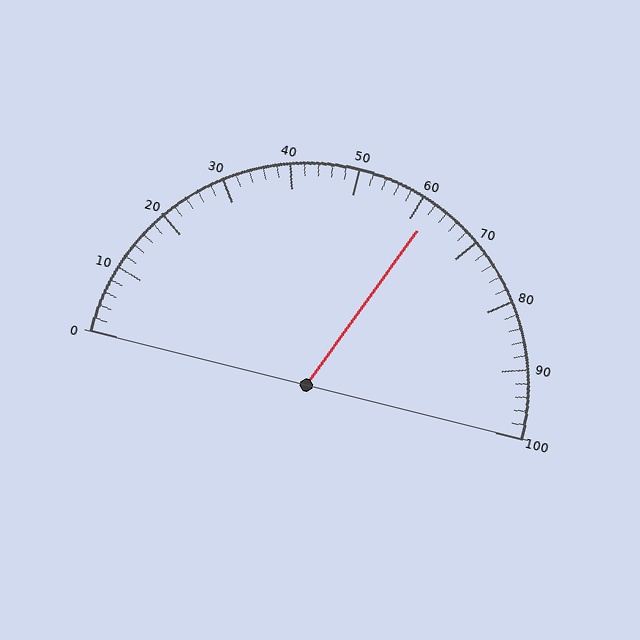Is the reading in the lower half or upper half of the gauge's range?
The reading is in the upper half of the range (0 to 100).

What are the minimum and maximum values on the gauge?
The gauge ranges from 0 to 100.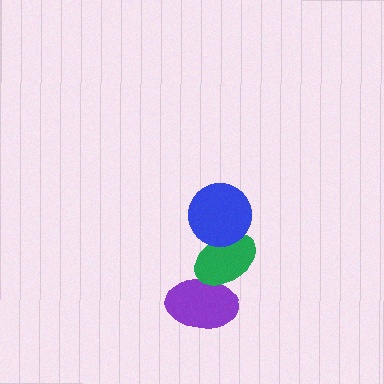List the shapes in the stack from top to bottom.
From top to bottom: the blue circle, the green ellipse, the purple ellipse.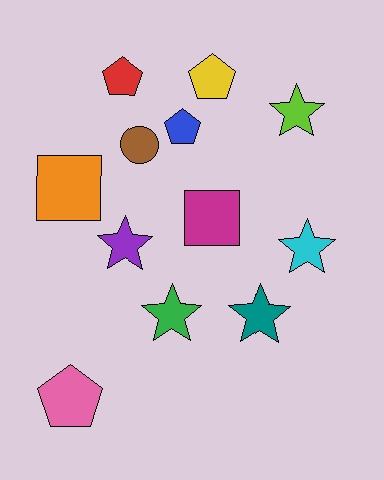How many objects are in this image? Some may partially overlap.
There are 12 objects.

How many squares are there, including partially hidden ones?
There are 2 squares.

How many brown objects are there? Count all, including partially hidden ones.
There is 1 brown object.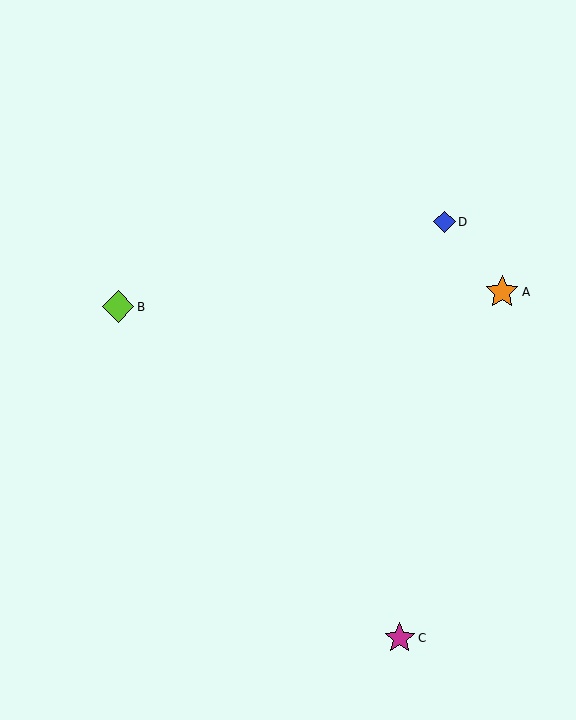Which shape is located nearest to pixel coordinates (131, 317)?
The lime diamond (labeled B) at (118, 307) is nearest to that location.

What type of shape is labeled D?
Shape D is a blue diamond.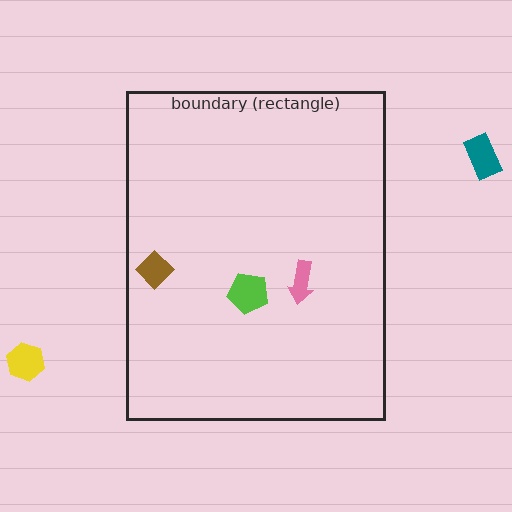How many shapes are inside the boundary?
3 inside, 2 outside.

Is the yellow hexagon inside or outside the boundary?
Outside.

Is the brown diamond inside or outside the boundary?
Inside.